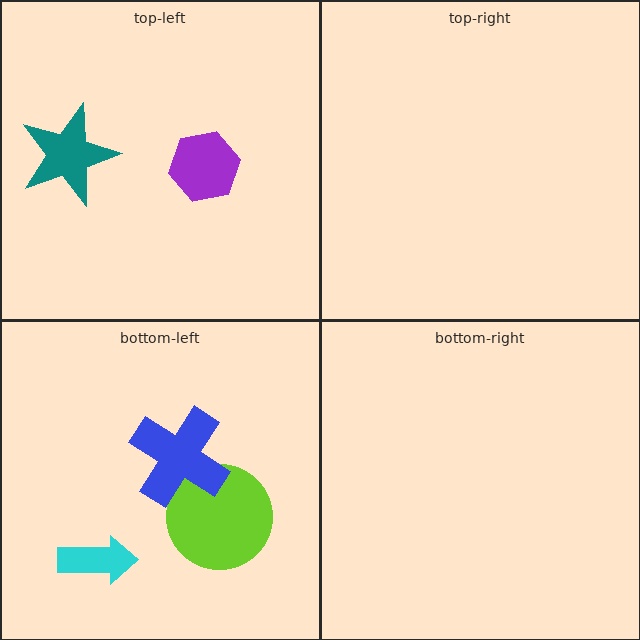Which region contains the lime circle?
The bottom-left region.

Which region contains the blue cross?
The bottom-left region.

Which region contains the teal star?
The top-left region.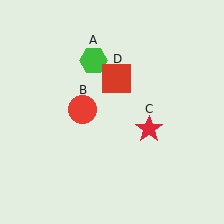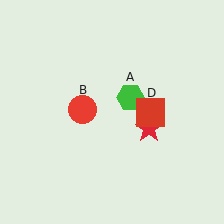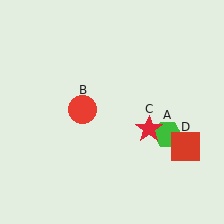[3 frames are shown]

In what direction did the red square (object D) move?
The red square (object D) moved down and to the right.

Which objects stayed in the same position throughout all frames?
Red circle (object B) and red star (object C) remained stationary.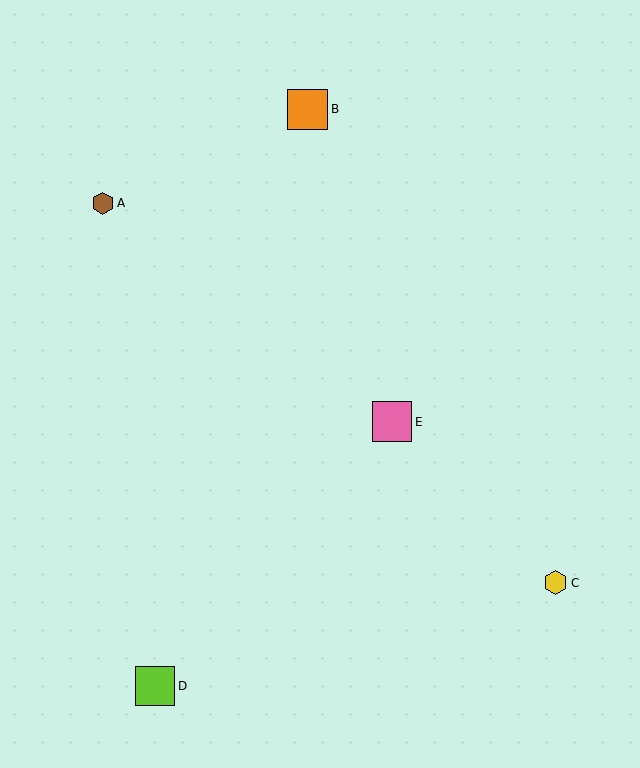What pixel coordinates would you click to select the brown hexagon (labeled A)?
Click at (103, 203) to select the brown hexagon A.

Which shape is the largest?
The orange square (labeled B) is the largest.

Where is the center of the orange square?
The center of the orange square is at (308, 109).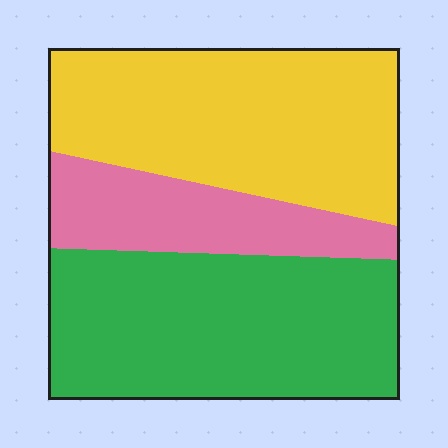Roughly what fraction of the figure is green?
Green takes up between a quarter and a half of the figure.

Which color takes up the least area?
Pink, at roughly 20%.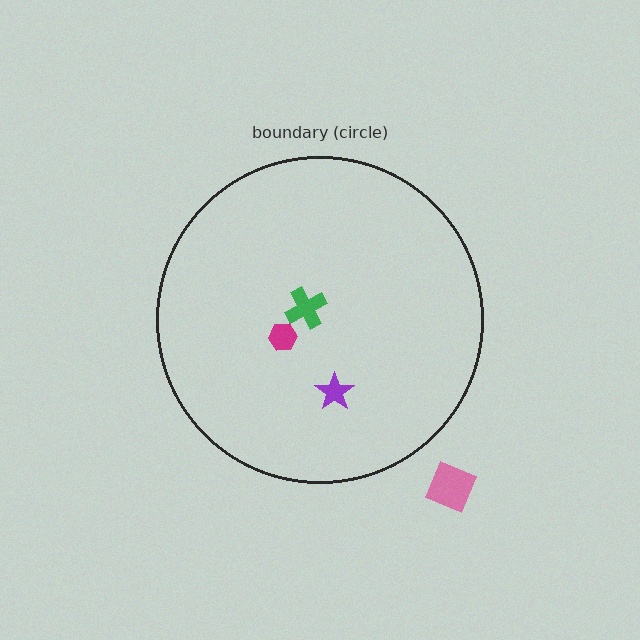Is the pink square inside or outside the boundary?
Outside.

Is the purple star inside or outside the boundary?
Inside.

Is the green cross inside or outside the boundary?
Inside.